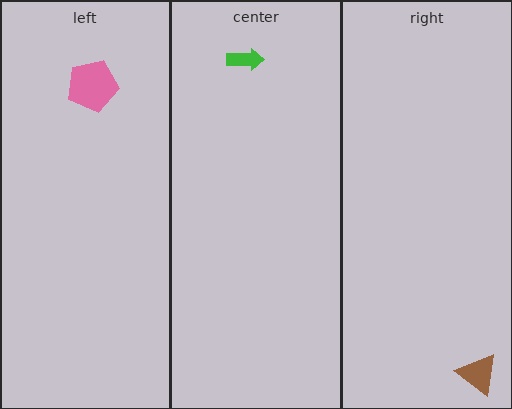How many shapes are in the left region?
1.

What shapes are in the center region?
The green arrow.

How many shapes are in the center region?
1.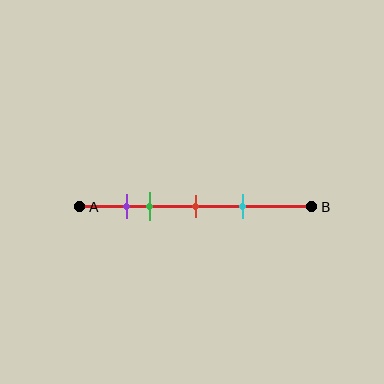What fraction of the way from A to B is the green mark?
The green mark is approximately 30% (0.3) of the way from A to B.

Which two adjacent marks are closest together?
The purple and green marks are the closest adjacent pair.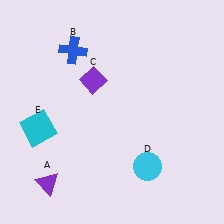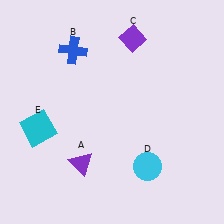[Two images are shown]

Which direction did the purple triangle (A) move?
The purple triangle (A) moved right.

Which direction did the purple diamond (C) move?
The purple diamond (C) moved up.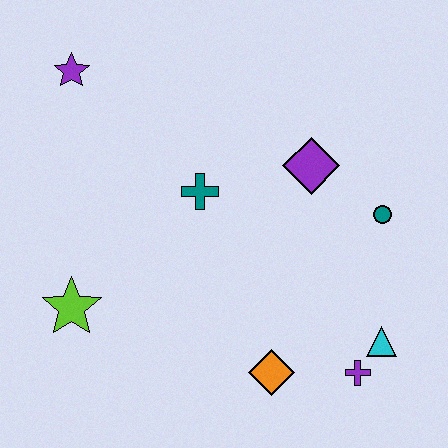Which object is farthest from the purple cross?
The purple star is farthest from the purple cross.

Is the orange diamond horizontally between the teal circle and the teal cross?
Yes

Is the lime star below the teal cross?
Yes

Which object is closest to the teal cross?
The purple diamond is closest to the teal cross.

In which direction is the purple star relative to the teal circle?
The purple star is to the left of the teal circle.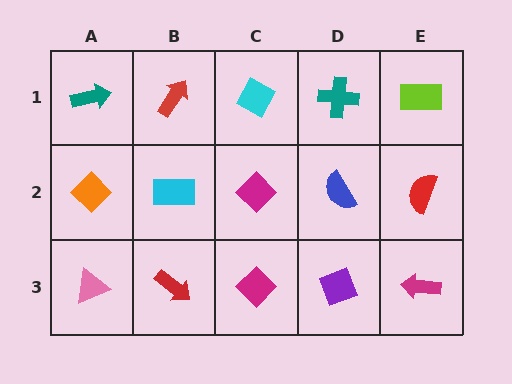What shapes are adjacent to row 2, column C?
A cyan diamond (row 1, column C), a magenta diamond (row 3, column C), a cyan rectangle (row 2, column B), a blue semicircle (row 2, column D).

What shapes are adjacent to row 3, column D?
A blue semicircle (row 2, column D), a magenta diamond (row 3, column C), a magenta arrow (row 3, column E).